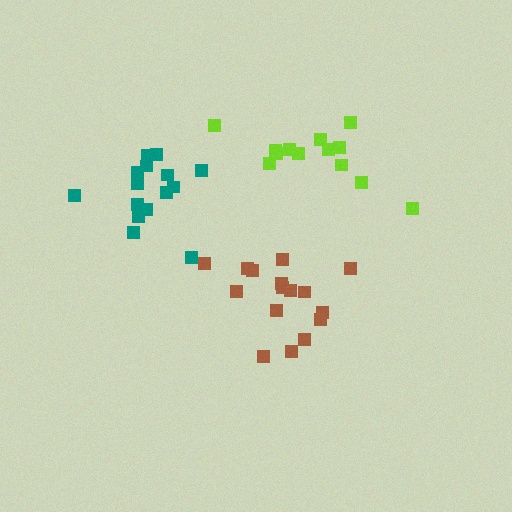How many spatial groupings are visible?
There are 3 spatial groupings.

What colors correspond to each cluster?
The clusters are colored: brown, teal, lime.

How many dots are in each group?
Group 1: 16 dots, Group 2: 15 dots, Group 3: 13 dots (44 total).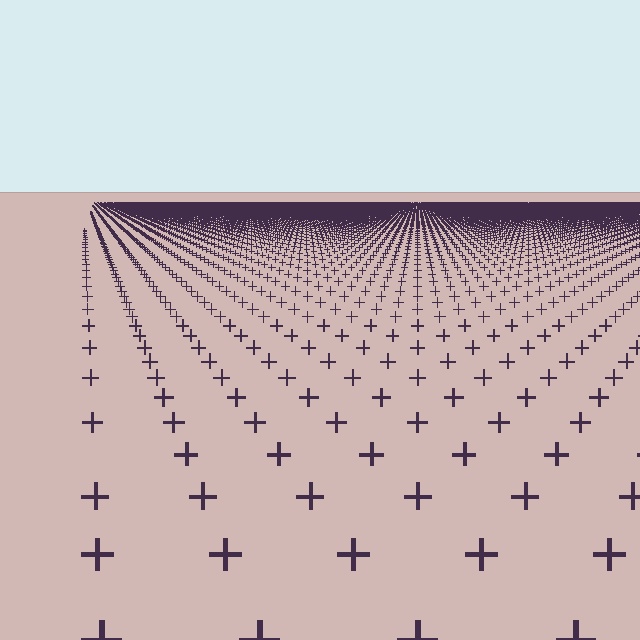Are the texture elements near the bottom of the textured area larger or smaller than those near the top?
Larger. Near the bottom, elements are closer to the viewer and appear at a bigger on-screen size.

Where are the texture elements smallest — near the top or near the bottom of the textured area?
Near the top.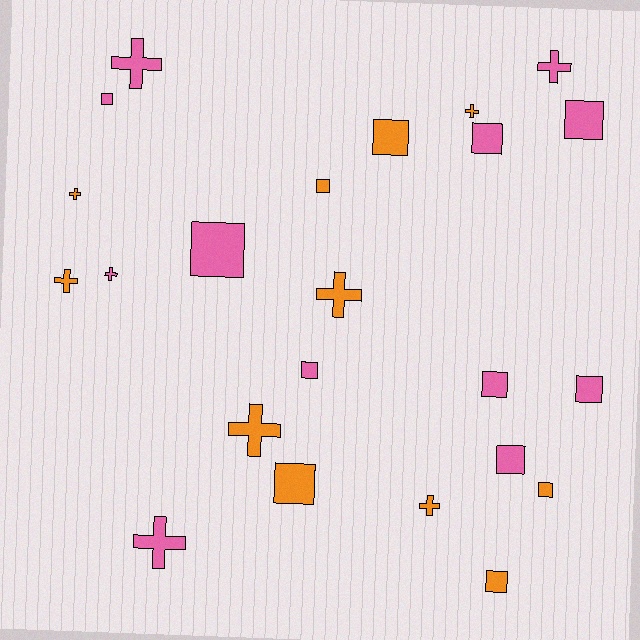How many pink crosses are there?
There are 4 pink crosses.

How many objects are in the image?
There are 23 objects.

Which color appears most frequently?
Pink, with 12 objects.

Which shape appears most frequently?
Square, with 13 objects.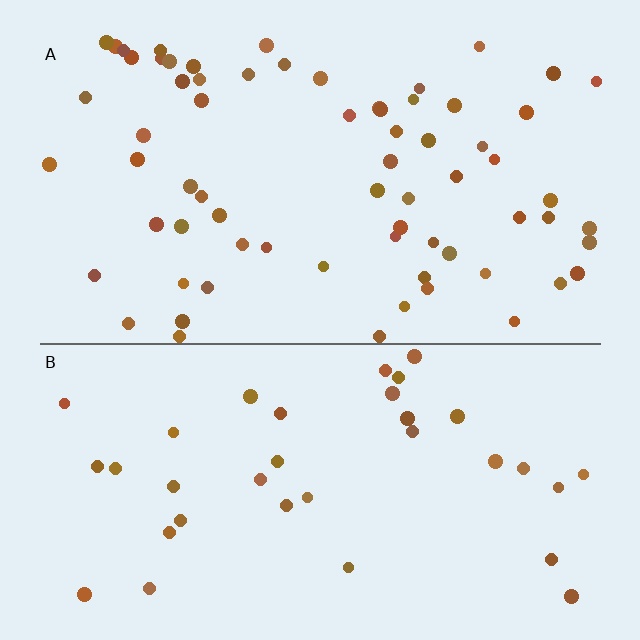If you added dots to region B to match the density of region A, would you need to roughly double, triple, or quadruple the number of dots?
Approximately double.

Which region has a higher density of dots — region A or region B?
A (the top).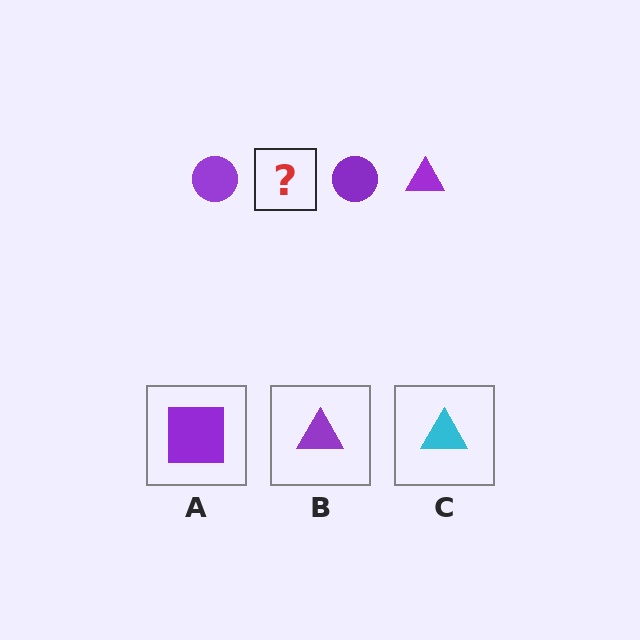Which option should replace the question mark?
Option B.